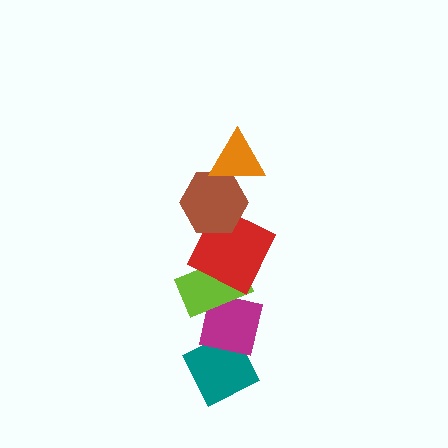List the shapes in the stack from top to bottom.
From top to bottom: the orange triangle, the brown hexagon, the red square, the lime rectangle, the magenta square, the teal diamond.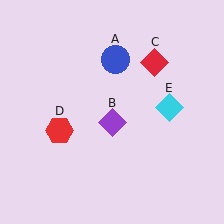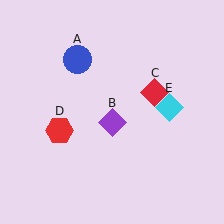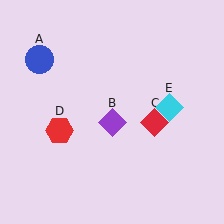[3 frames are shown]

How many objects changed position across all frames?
2 objects changed position: blue circle (object A), red diamond (object C).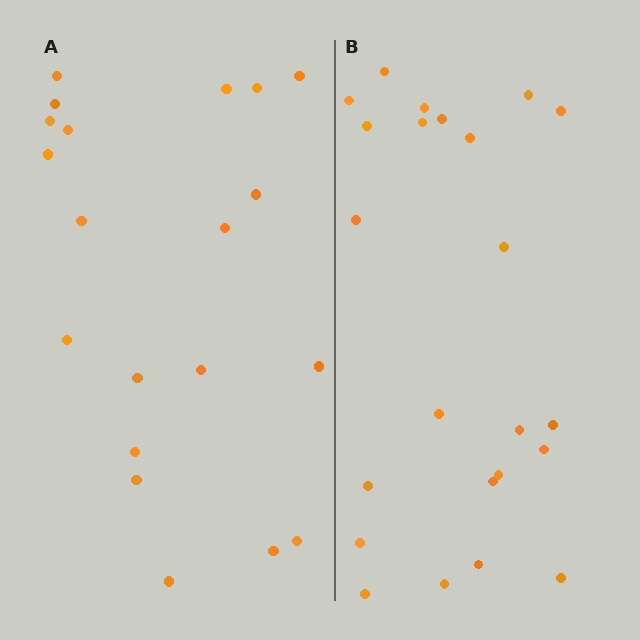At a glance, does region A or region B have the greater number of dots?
Region B (the right region) has more dots.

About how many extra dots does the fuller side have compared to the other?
Region B has just a few more — roughly 2 or 3 more dots than region A.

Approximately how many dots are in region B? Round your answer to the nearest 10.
About 20 dots. (The exact count is 23, which rounds to 20.)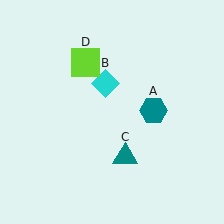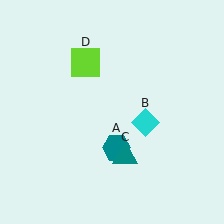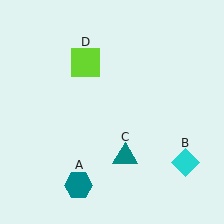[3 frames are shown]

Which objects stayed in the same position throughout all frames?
Teal triangle (object C) and lime square (object D) remained stationary.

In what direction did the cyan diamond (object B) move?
The cyan diamond (object B) moved down and to the right.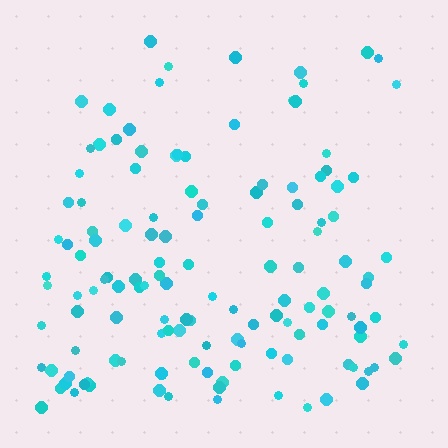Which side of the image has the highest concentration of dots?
The bottom.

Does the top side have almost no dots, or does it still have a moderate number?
Still a moderate number, just noticeably fewer than the bottom.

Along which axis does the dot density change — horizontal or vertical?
Vertical.